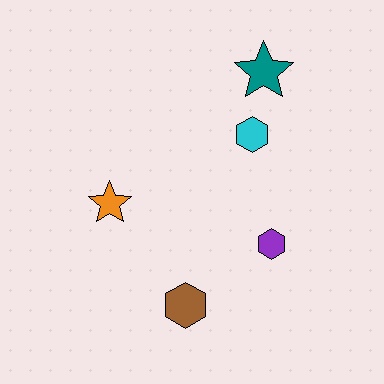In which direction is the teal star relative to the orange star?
The teal star is to the right of the orange star.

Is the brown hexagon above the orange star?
No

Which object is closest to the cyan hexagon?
The teal star is closest to the cyan hexagon.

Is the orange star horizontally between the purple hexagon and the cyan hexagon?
No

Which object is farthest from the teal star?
The brown hexagon is farthest from the teal star.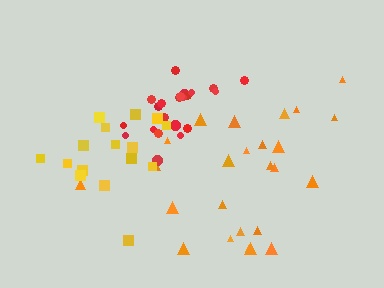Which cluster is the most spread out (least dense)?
Orange.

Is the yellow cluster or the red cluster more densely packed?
Red.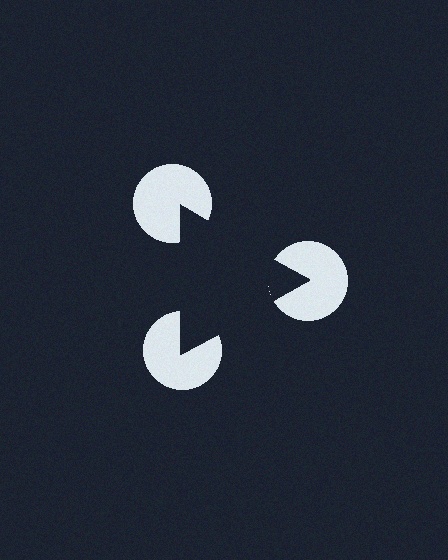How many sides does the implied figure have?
3 sides.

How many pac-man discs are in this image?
There are 3 — one at each vertex of the illusory triangle.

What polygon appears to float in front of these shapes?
An illusory triangle — its edges are inferred from the aligned wedge cuts in the pac-man discs, not physically drawn.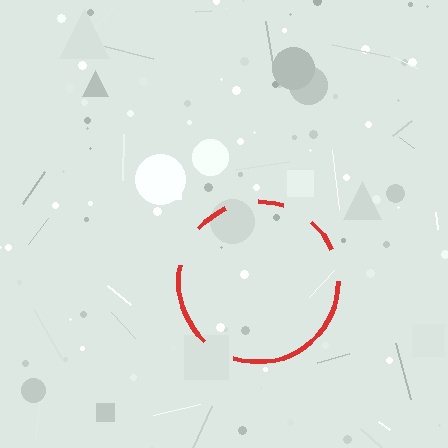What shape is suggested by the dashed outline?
The dashed outline suggests a circle.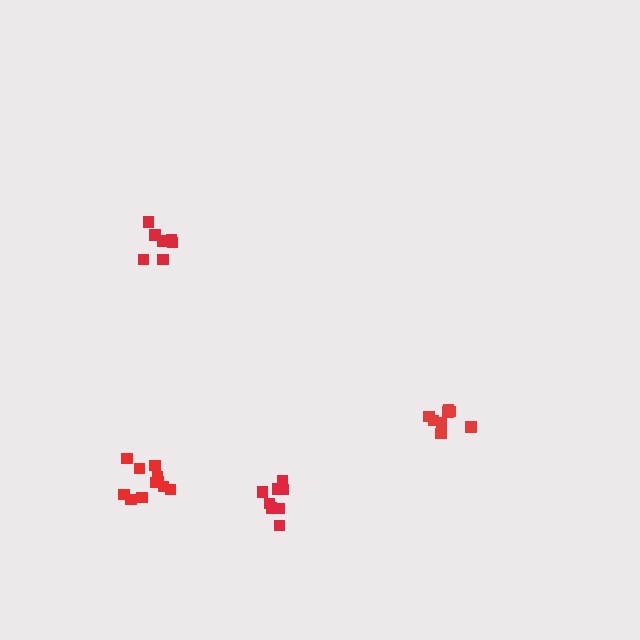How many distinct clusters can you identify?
There are 4 distinct clusters.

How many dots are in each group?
Group 1: 8 dots, Group 2: 7 dots, Group 3: 8 dots, Group 4: 11 dots (34 total).